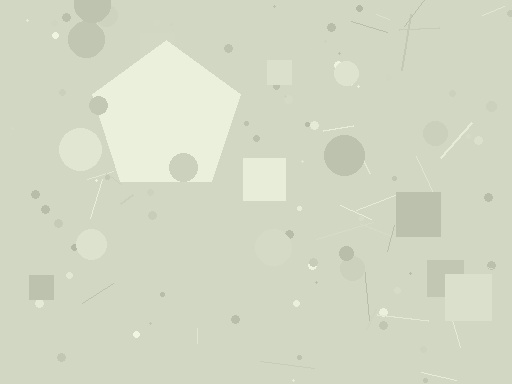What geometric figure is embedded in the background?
A pentagon is embedded in the background.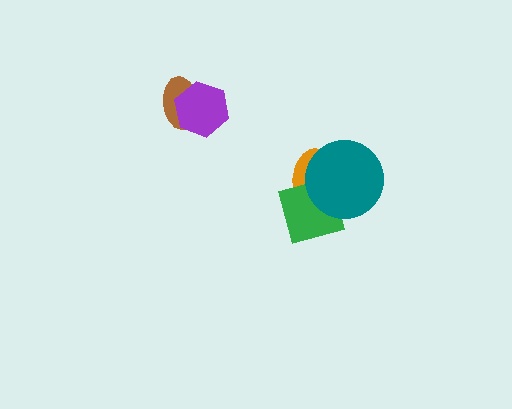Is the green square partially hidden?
Yes, it is partially covered by another shape.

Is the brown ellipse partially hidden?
Yes, it is partially covered by another shape.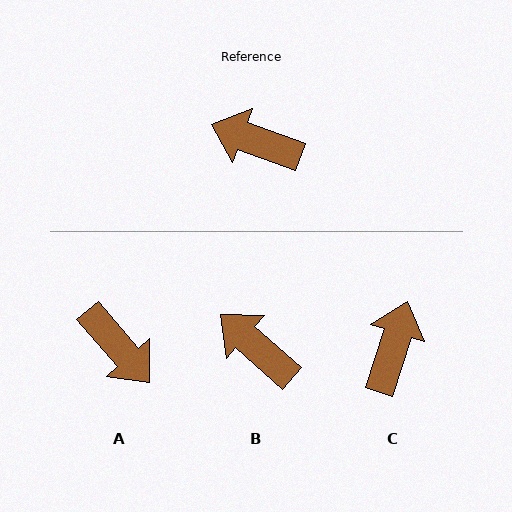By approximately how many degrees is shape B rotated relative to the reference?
Approximately 21 degrees clockwise.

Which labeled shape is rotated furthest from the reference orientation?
A, about 151 degrees away.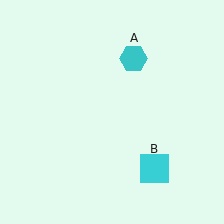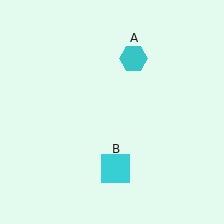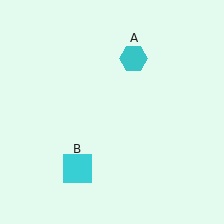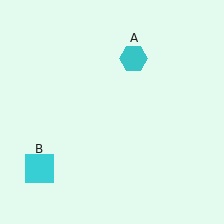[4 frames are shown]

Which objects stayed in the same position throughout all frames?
Cyan hexagon (object A) remained stationary.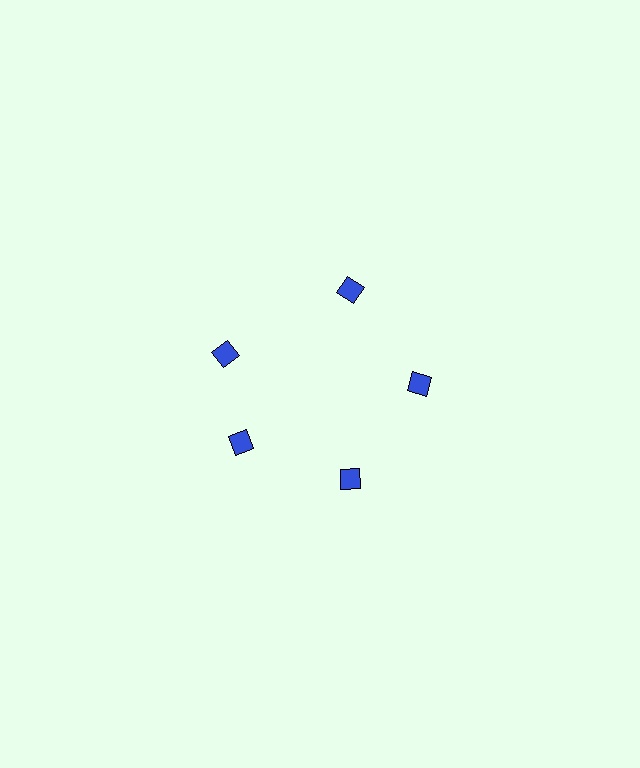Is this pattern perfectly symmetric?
No. The 5 blue squares are arranged in a ring, but one element near the 10 o'clock position is rotated out of alignment along the ring, breaking the 5-fold rotational symmetry.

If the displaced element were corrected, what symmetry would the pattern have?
It would have 5-fold rotational symmetry — the pattern would map onto itself every 72 degrees.